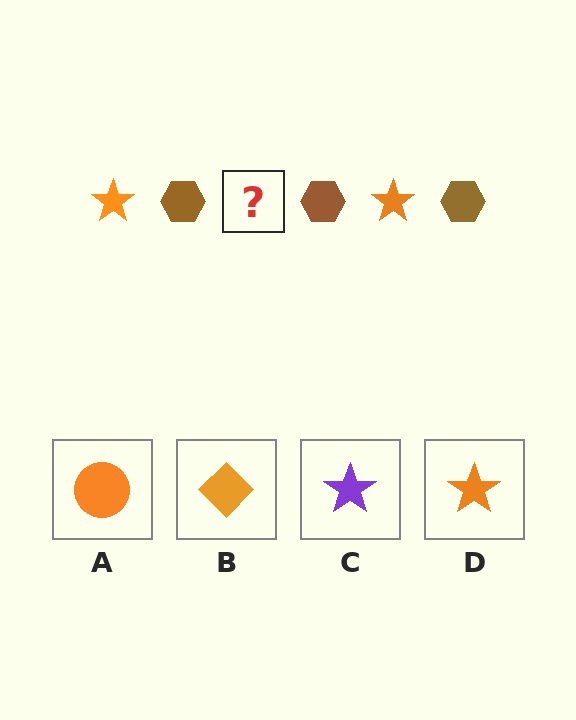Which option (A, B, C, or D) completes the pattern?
D.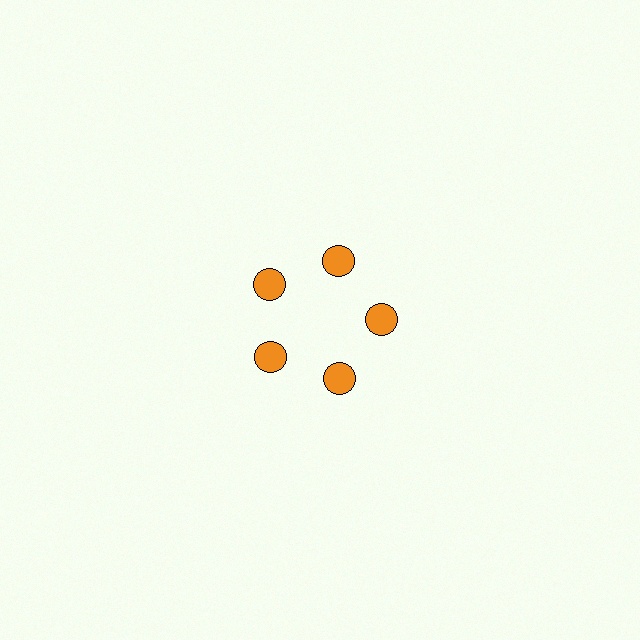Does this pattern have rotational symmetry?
Yes, this pattern has 5-fold rotational symmetry. It looks the same after rotating 72 degrees around the center.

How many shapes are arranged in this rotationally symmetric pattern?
There are 5 shapes, arranged in 5 groups of 1.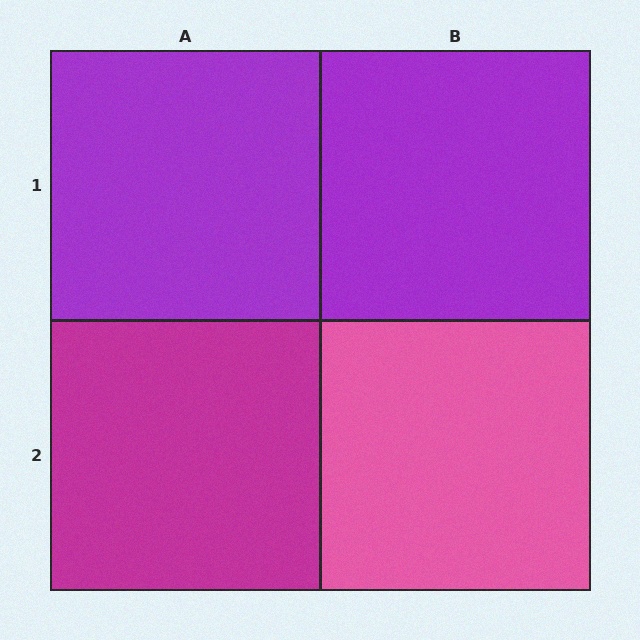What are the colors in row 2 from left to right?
Magenta, pink.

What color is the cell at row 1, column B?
Purple.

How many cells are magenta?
1 cell is magenta.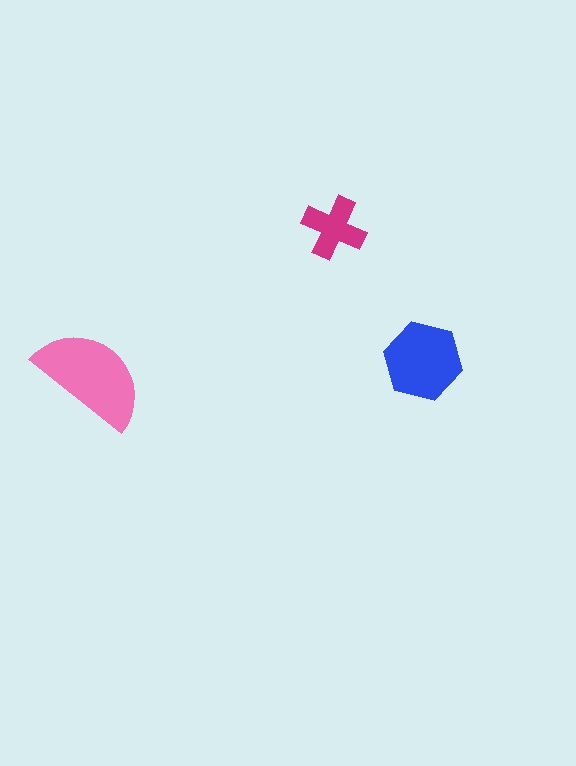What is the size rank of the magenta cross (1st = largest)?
3rd.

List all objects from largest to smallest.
The pink semicircle, the blue hexagon, the magenta cross.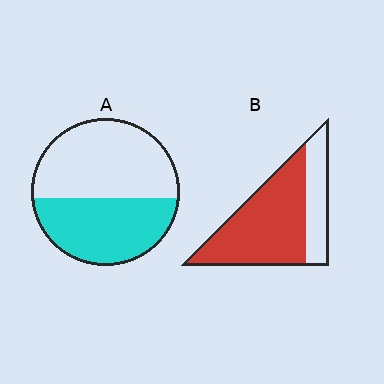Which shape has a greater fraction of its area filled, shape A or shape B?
Shape B.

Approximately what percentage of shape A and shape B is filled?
A is approximately 45% and B is approximately 70%.